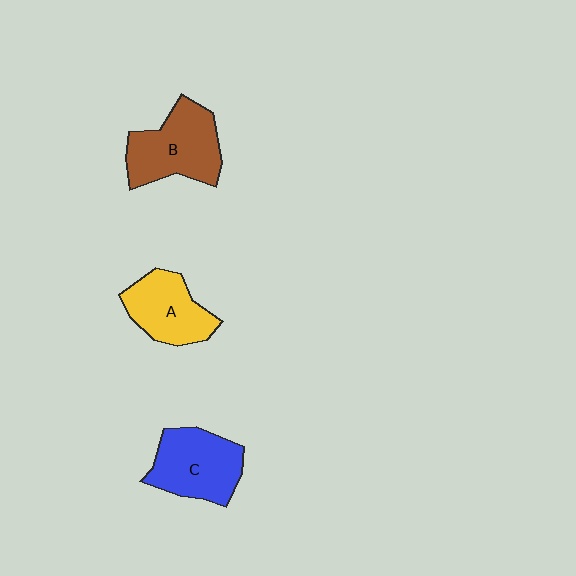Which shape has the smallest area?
Shape A (yellow).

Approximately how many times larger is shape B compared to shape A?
Approximately 1.2 times.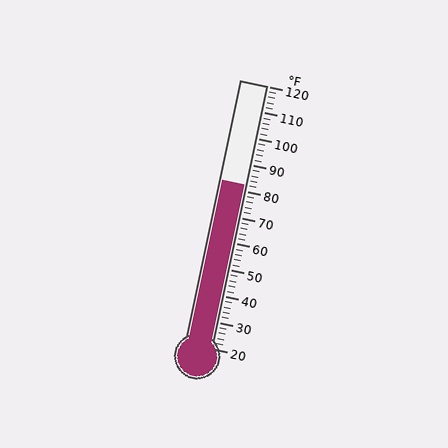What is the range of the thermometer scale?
The thermometer scale ranges from 20°F to 120°F.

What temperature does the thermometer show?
The thermometer shows approximately 82°F.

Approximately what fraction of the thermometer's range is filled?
The thermometer is filled to approximately 60% of its range.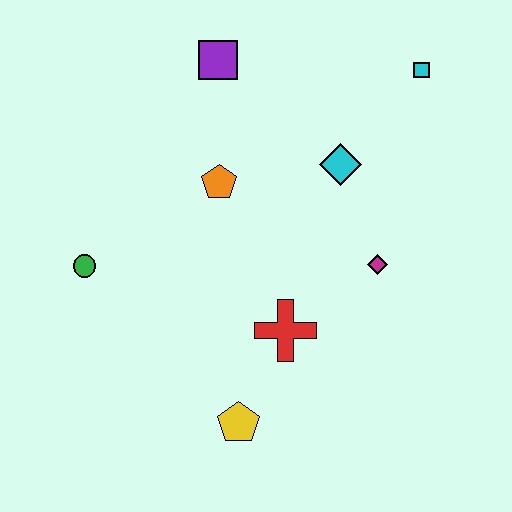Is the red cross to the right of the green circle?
Yes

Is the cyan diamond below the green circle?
No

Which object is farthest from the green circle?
The cyan square is farthest from the green circle.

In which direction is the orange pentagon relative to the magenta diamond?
The orange pentagon is to the left of the magenta diamond.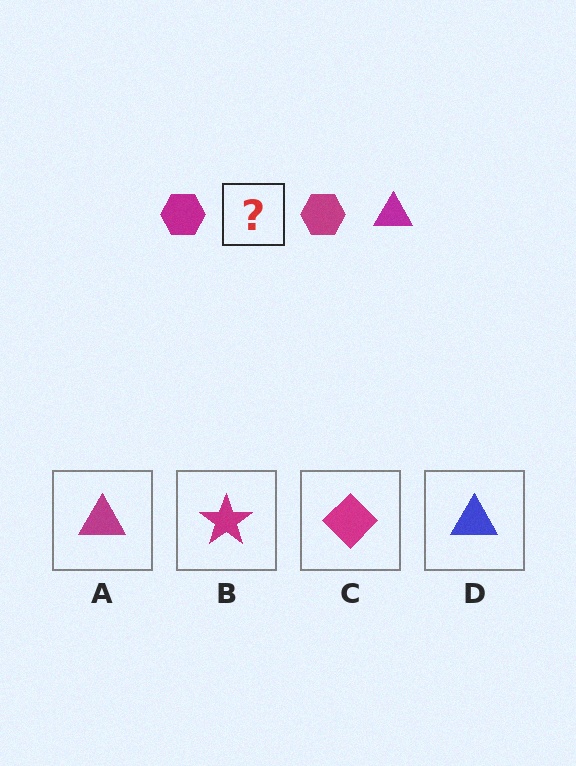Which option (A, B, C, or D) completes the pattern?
A.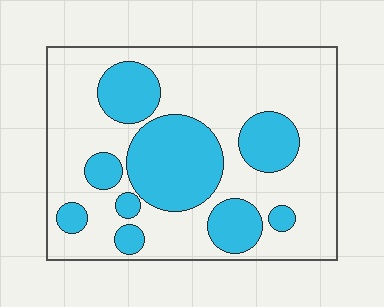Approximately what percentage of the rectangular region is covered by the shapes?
Approximately 30%.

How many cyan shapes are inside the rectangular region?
9.